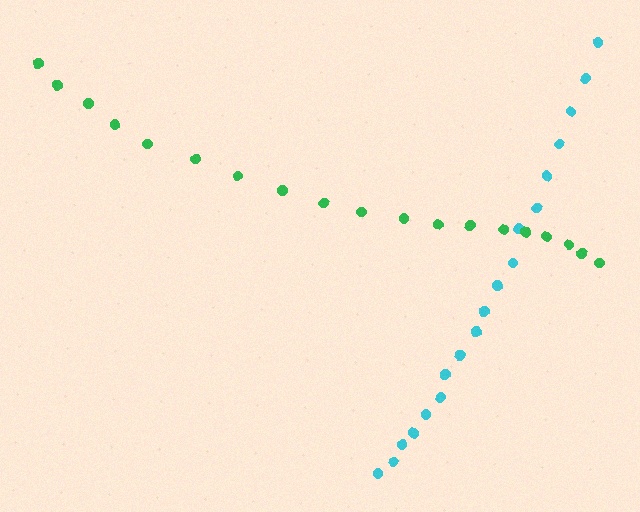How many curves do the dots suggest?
There are 2 distinct paths.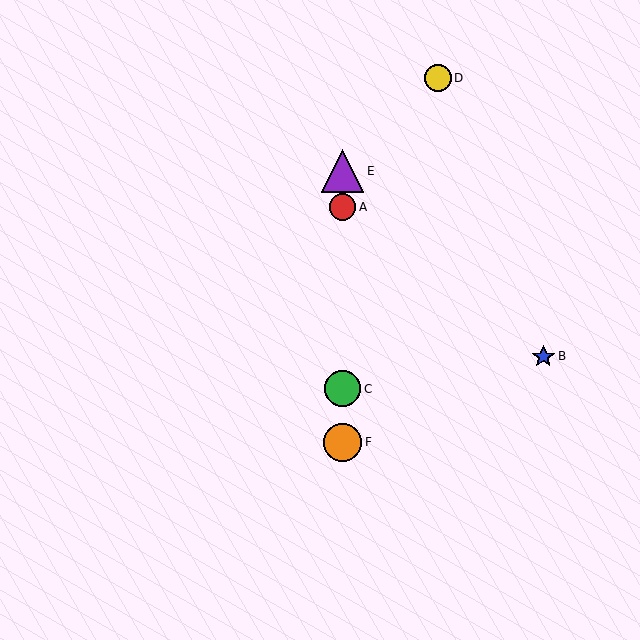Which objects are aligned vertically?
Objects A, C, E, F are aligned vertically.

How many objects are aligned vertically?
4 objects (A, C, E, F) are aligned vertically.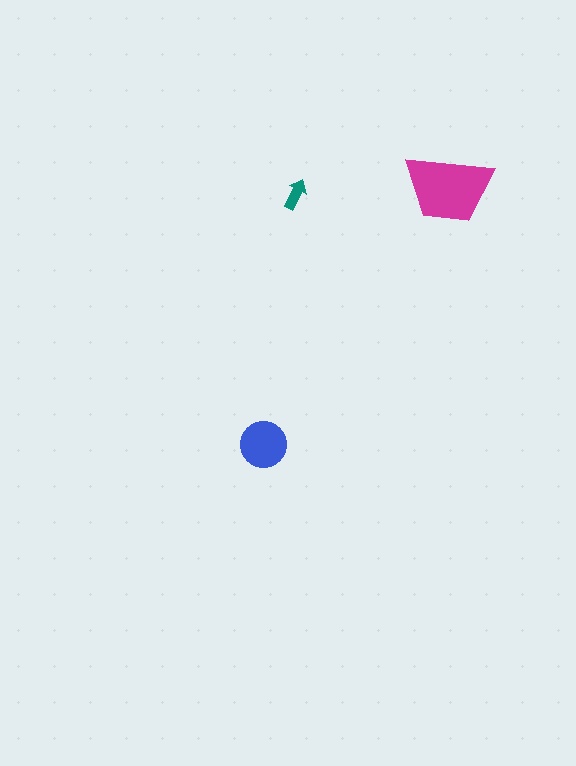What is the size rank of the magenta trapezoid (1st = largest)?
1st.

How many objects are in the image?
There are 3 objects in the image.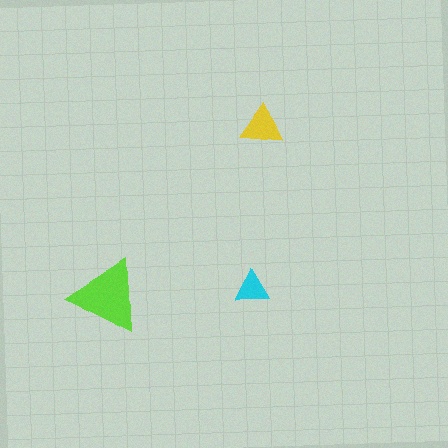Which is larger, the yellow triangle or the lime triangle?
The lime one.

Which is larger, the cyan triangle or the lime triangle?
The lime one.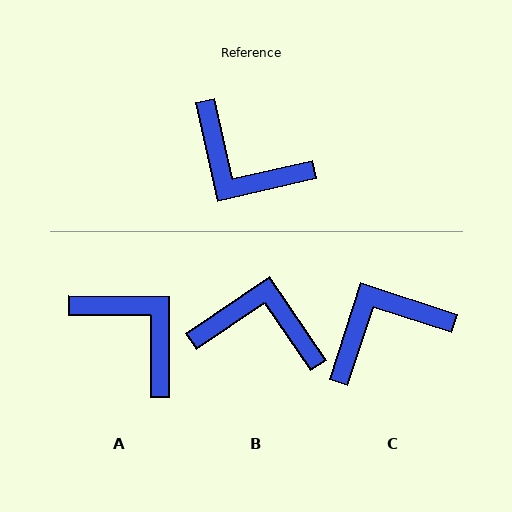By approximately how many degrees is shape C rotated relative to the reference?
Approximately 121 degrees clockwise.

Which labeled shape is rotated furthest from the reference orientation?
A, about 167 degrees away.